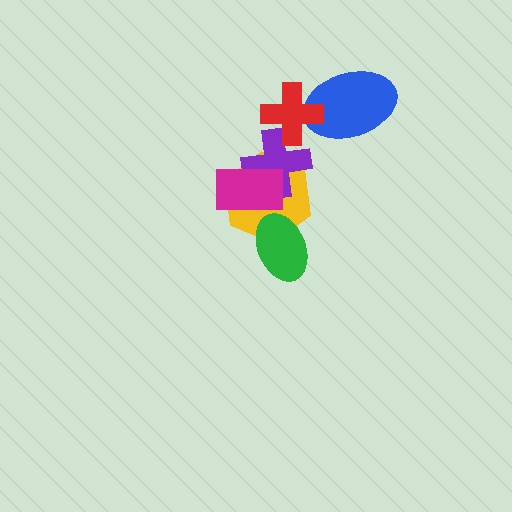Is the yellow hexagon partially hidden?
Yes, it is partially covered by another shape.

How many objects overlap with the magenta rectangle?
2 objects overlap with the magenta rectangle.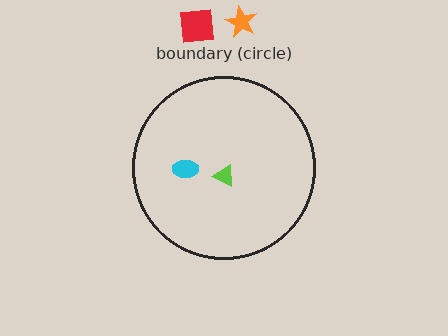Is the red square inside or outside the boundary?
Outside.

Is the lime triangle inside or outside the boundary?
Inside.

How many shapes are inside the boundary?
2 inside, 2 outside.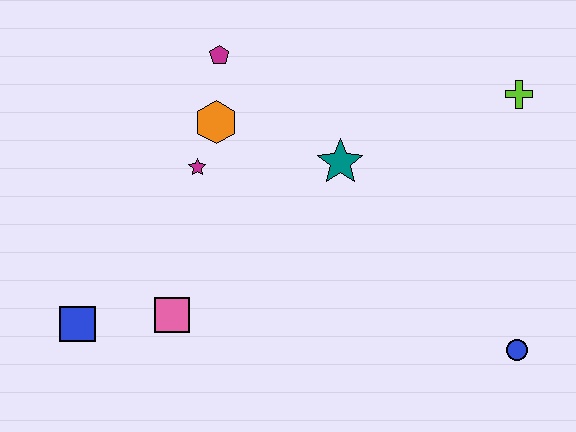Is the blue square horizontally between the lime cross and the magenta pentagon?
No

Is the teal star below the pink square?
No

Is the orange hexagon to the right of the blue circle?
No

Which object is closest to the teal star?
The orange hexagon is closest to the teal star.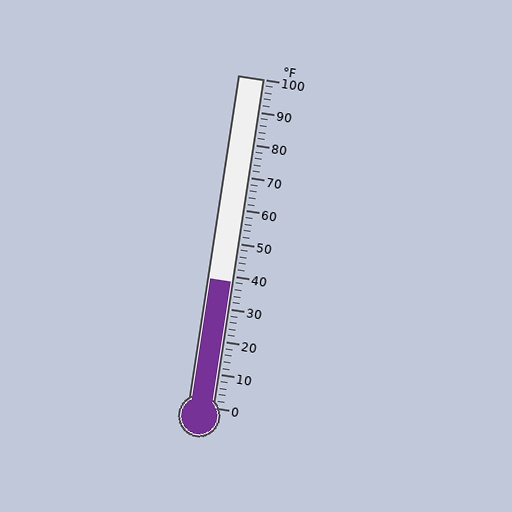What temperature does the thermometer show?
The thermometer shows approximately 38°F.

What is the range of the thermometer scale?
The thermometer scale ranges from 0°F to 100°F.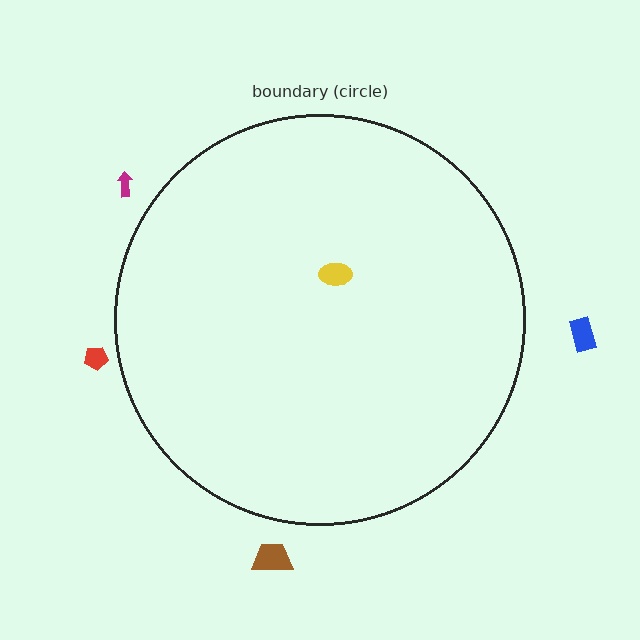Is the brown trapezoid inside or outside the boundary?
Outside.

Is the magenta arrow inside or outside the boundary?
Outside.